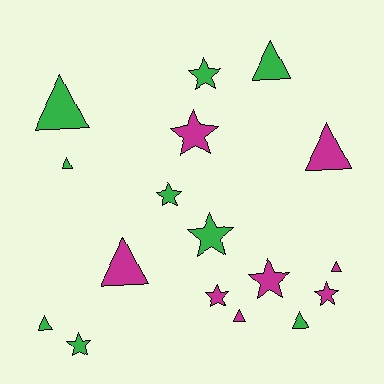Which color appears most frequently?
Green, with 9 objects.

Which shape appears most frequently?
Triangle, with 9 objects.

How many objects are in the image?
There are 17 objects.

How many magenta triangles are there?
There are 4 magenta triangles.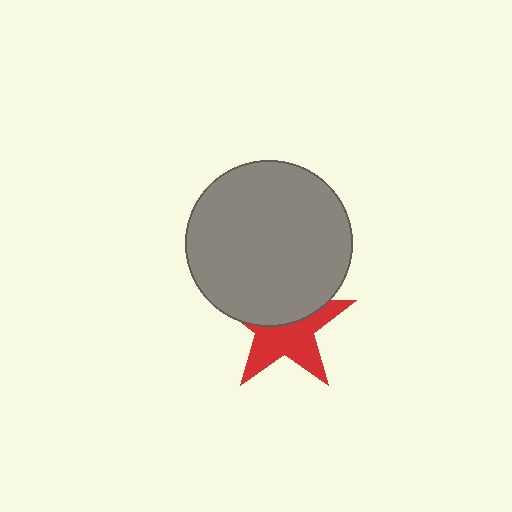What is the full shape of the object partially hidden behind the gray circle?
The partially hidden object is a red star.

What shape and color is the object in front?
The object in front is a gray circle.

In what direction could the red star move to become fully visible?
The red star could move down. That would shift it out from behind the gray circle entirely.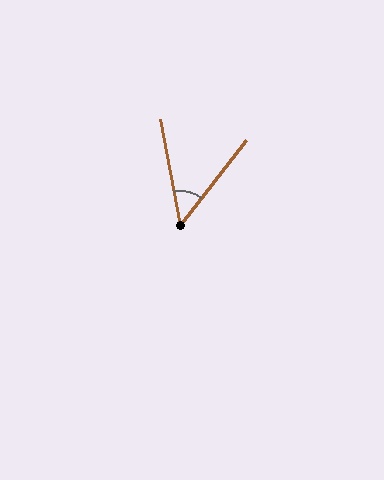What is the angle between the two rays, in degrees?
Approximately 49 degrees.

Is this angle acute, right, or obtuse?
It is acute.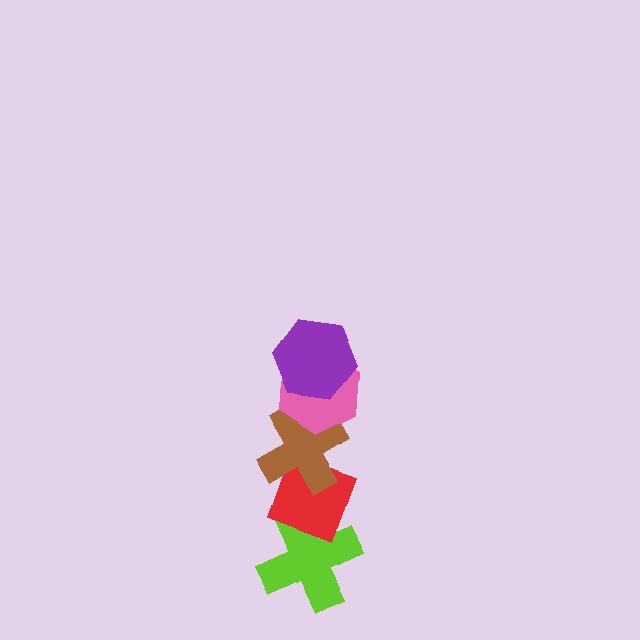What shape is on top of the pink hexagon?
The purple hexagon is on top of the pink hexagon.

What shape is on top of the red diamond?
The brown cross is on top of the red diamond.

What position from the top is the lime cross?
The lime cross is 5th from the top.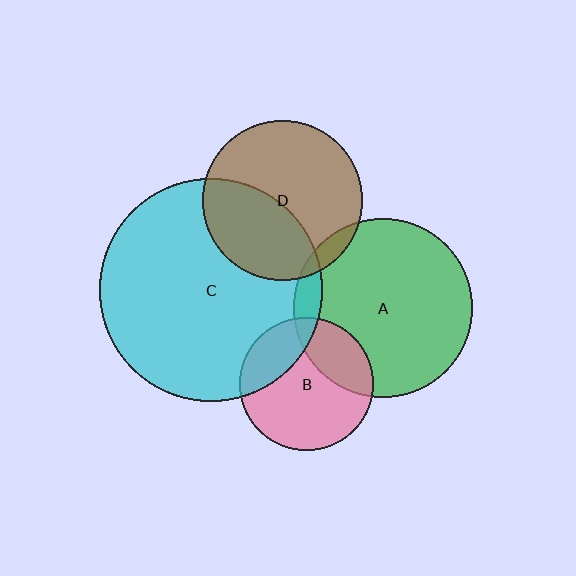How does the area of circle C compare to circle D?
Approximately 1.9 times.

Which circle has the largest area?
Circle C (cyan).